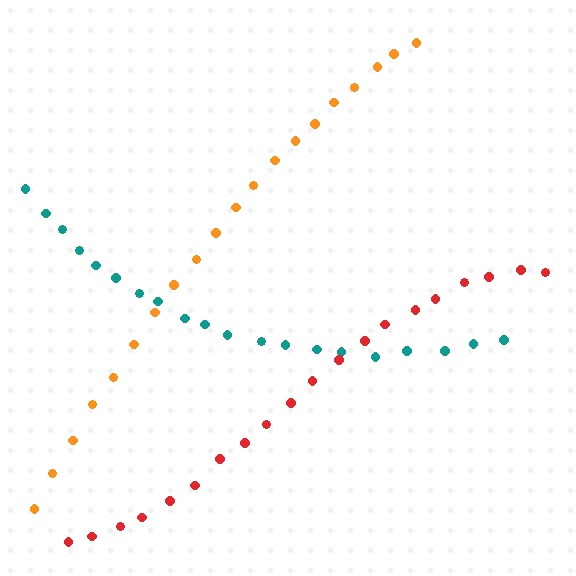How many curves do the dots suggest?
There are 3 distinct paths.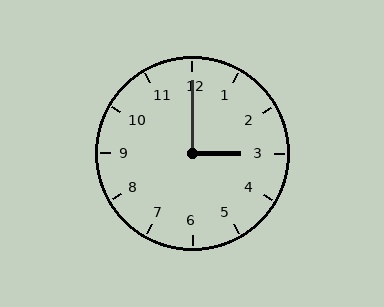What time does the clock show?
3:00.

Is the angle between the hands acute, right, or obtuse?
It is right.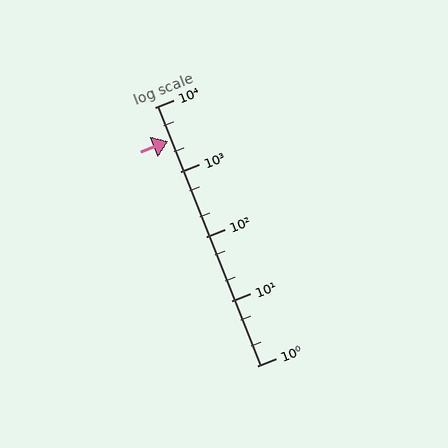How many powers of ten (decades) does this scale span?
The scale spans 4 decades, from 1 to 10000.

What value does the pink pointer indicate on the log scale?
The pointer indicates approximately 3000.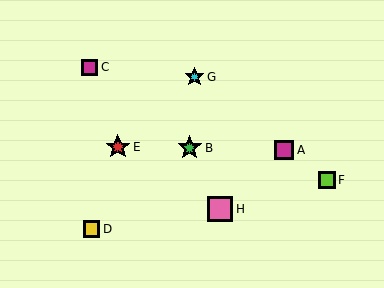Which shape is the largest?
The pink square (labeled H) is the largest.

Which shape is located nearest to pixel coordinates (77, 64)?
The magenta square (labeled C) at (90, 67) is nearest to that location.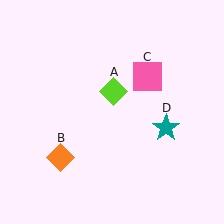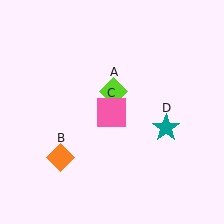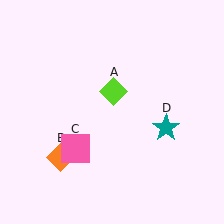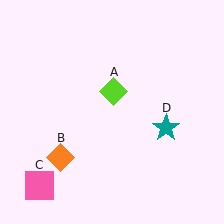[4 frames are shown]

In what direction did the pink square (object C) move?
The pink square (object C) moved down and to the left.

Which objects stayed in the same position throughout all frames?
Lime diamond (object A) and orange diamond (object B) and teal star (object D) remained stationary.